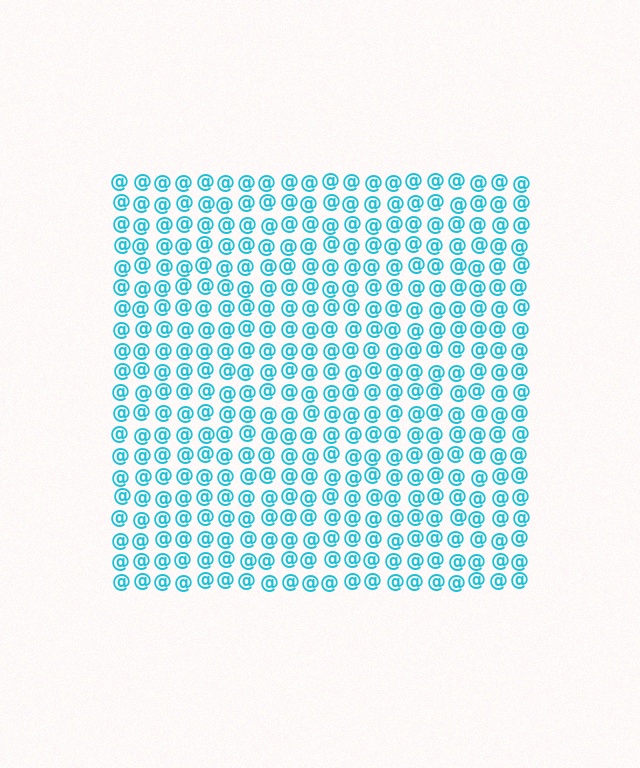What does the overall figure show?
The overall figure shows a square.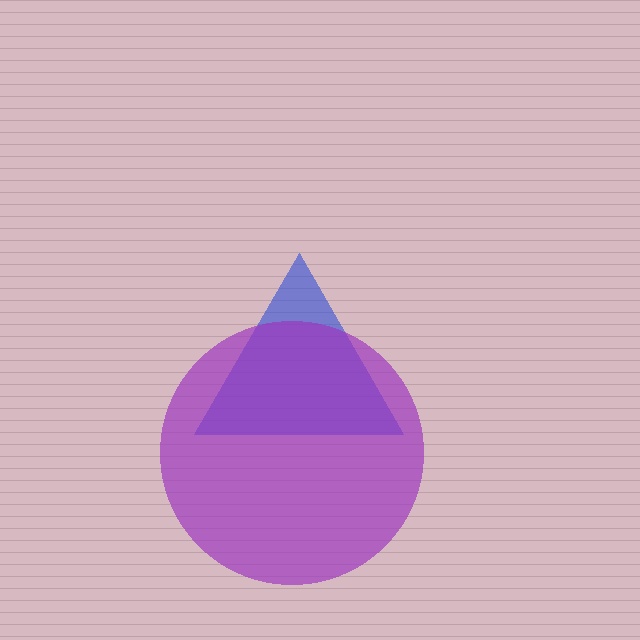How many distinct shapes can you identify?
There are 2 distinct shapes: a blue triangle, a purple circle.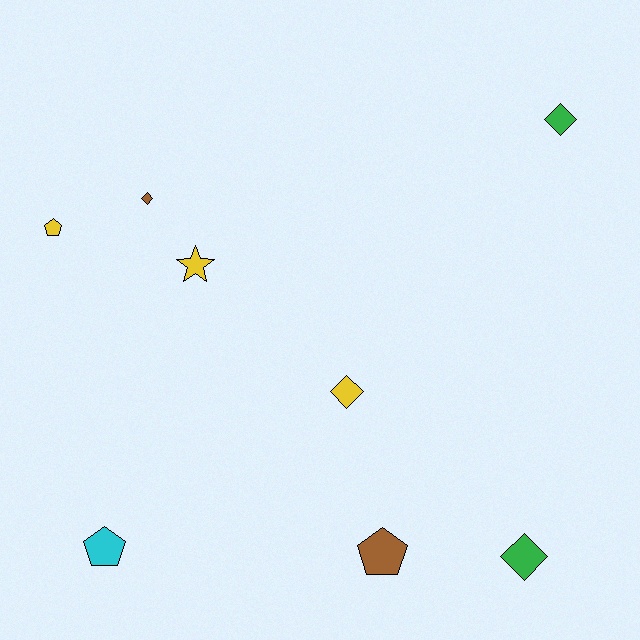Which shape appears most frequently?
Diamond, with 4 objects.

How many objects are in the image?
There are 8 objects.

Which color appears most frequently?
Yellow, with 3 objects.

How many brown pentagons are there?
There is 1 brown pentagon.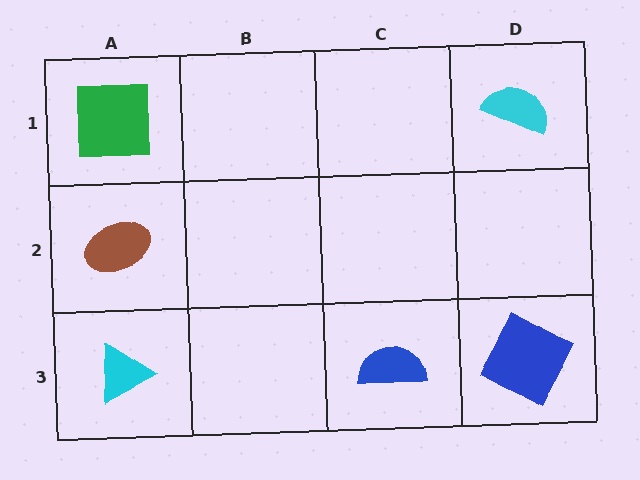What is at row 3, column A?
A cyan triangle.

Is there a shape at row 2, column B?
No, that cell is empty.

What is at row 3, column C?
A blue semicircle.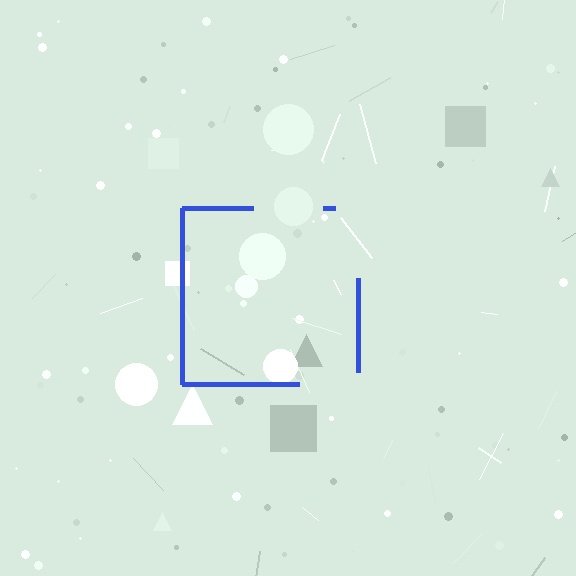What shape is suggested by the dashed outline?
The dashed outline suggests a square.